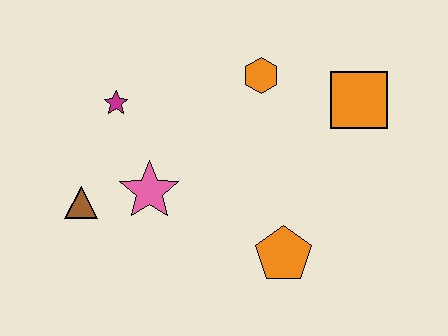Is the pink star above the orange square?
No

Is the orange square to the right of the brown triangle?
Yes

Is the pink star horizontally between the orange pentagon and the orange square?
No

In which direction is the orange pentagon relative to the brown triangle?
The orange pentagon is to the right of the brown triangle.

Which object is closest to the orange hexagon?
The orange square is closest to the orange hexagon.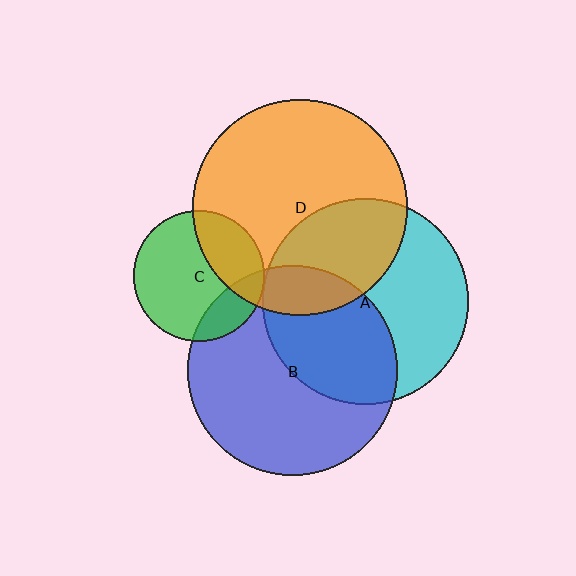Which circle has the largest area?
Circle D (orange).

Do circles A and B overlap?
Yes.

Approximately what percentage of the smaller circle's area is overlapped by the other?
Approximately 40%.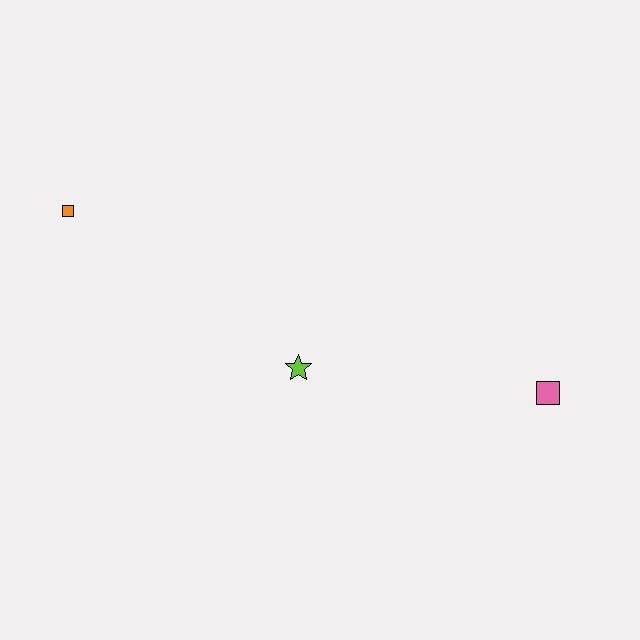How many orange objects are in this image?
There is 1 orange object.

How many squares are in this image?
There are 2 squares.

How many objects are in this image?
There are 3 objects.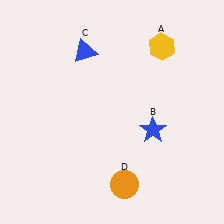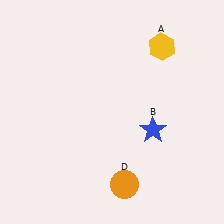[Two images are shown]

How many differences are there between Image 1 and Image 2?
There is 1 difference between the two images.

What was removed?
The blue triangle (C) was removed in Image 2.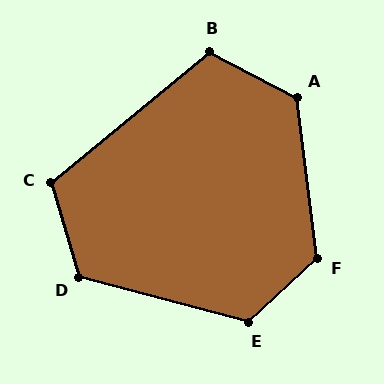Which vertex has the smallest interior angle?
C, at approximately 113 degrees.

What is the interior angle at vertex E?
Approximately 123 degrees (obtuse).